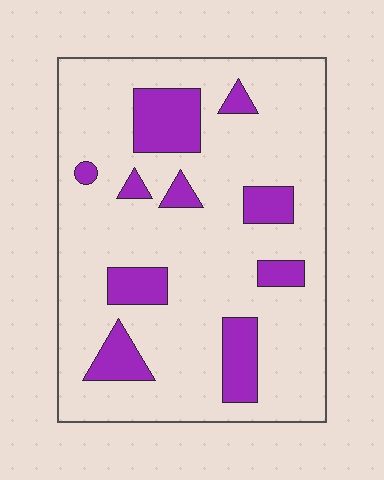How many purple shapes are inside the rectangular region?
10.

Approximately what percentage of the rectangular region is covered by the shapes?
Approximately 20%.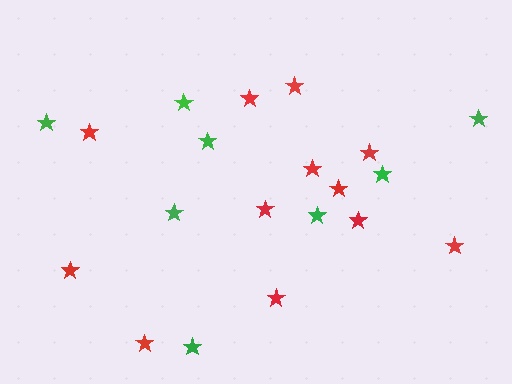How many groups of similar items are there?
There are 2 groups: one group of red stars (12) and one group of green stars (8).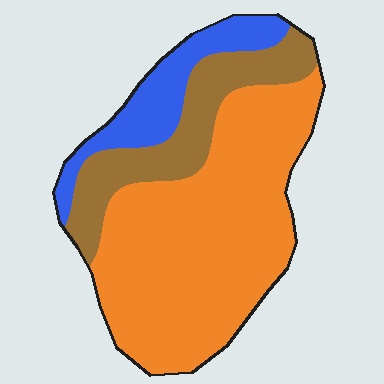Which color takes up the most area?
Orange, at roughly 65%.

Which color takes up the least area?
Blue, at roughly 15%.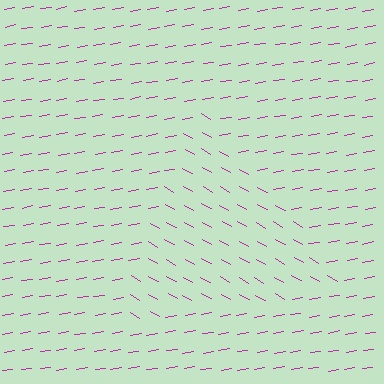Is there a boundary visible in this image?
Yes, there is a texture boundary formed by a change in line orientation.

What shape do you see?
I see a triangle.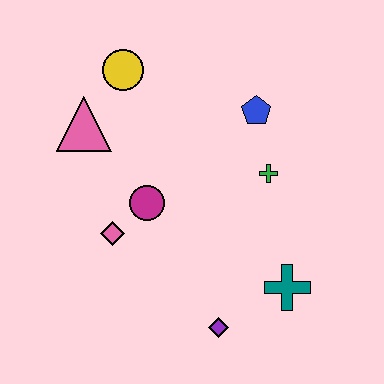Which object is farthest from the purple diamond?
The yellow circle is farthest from the purple diamond.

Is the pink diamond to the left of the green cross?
Yes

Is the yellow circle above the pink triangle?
Yes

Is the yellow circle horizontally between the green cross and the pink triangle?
Yes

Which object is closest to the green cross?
The blue pentagon is closest to the green cross.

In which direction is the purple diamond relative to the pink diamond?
The purple diamond is to the right of the pink diamond.